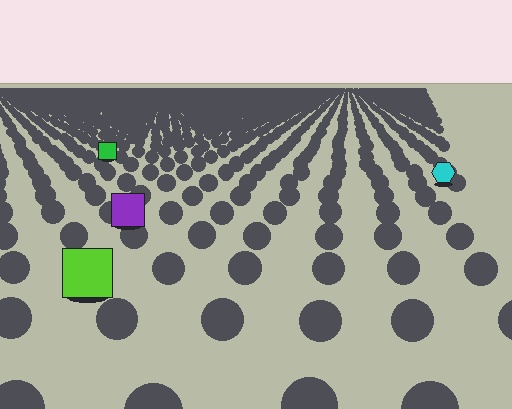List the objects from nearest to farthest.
From nearest to farthest: the lime square, the purple square, the cyan hexagon, the green square.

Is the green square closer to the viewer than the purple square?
No. The purple square is closer — you can tell from the texture gradient: the ground texture is coarser near it.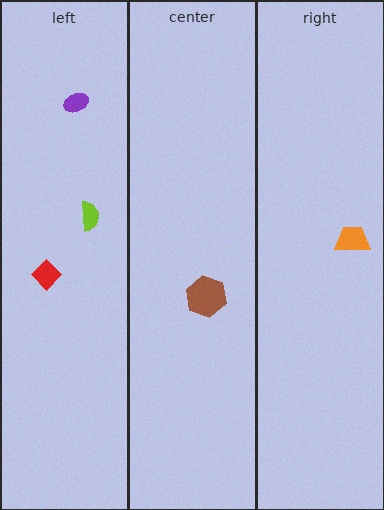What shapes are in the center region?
The brown hexagon.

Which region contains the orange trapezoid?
The right region.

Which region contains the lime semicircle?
The left region.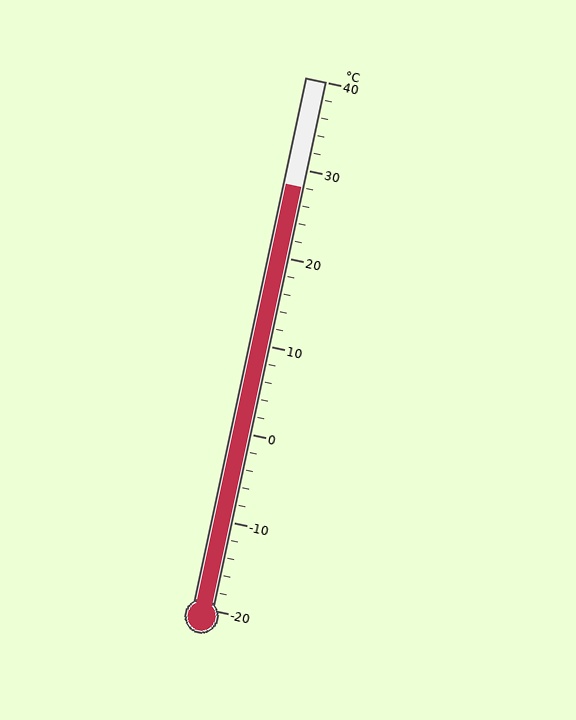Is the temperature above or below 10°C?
The temperature is above 10°C.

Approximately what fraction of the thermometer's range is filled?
The thermometer is filled to approximately 80% of its range.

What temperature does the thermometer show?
The thermometer shows approximately 28°C.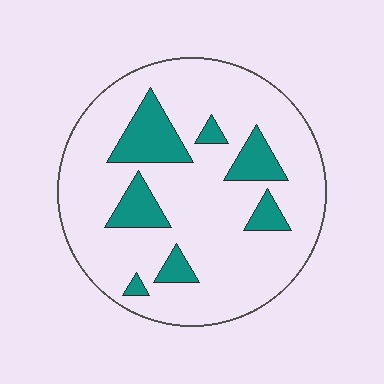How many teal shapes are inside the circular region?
7.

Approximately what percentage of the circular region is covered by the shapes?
Approximately 20%.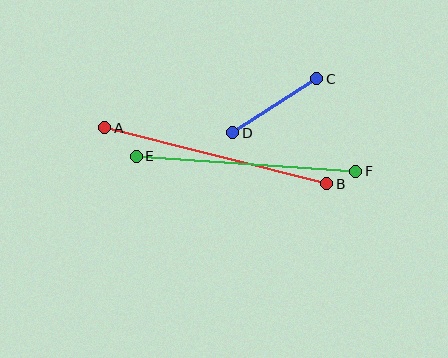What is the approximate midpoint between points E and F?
The midpoint is at approximately (246, 164) pixels.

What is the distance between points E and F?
The distance is approximately 220 pixels.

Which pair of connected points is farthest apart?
Points A and B are farthest apart.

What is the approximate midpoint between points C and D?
The midpoint is at approximately (275, 106) pixels.